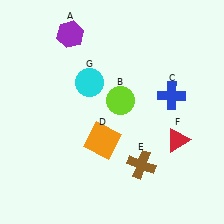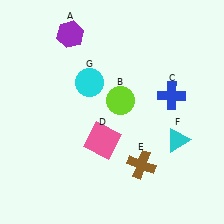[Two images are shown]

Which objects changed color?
D changed from orange to pink. F changed from red to cyan.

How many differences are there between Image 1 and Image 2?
There are 2 differences between the two images.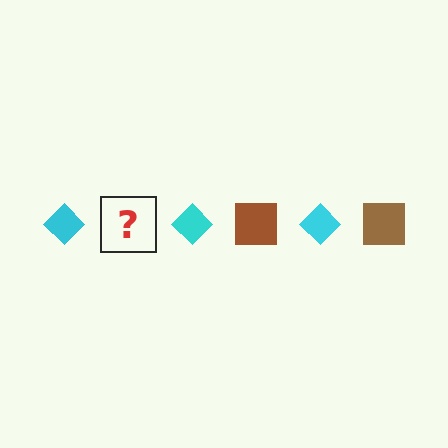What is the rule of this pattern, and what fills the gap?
The rule is that the pattern alternates between cyan diamond and brown square. The gap should be filled with a brown square.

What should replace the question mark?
The question mark should be replaced with a brown square.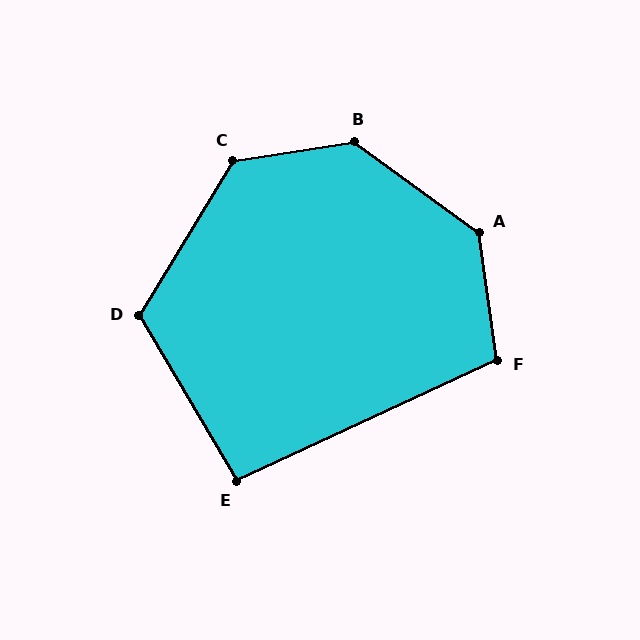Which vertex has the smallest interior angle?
E, at approximately 96 degrees.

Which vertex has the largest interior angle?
B, at approximately 135 degrees.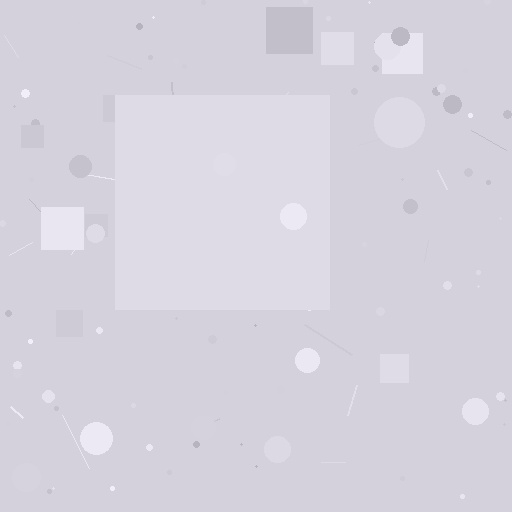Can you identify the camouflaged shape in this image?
The camouflaged shape is a square.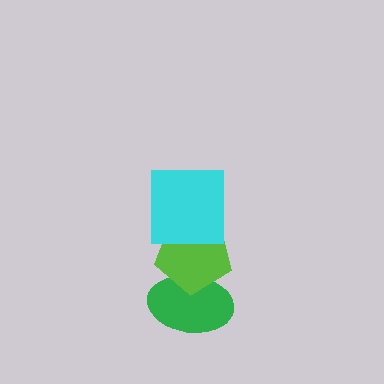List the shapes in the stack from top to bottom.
From top to bottom: the cyan square, the lime pentagon, the green ellipse.